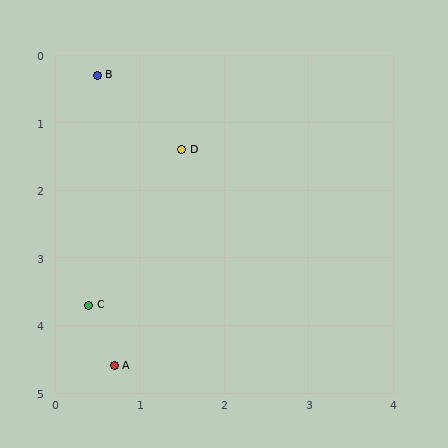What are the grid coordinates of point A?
Point A is at approximately (0.7, 4.6).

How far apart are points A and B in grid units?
Points A and B are about 4.3 grid units apart.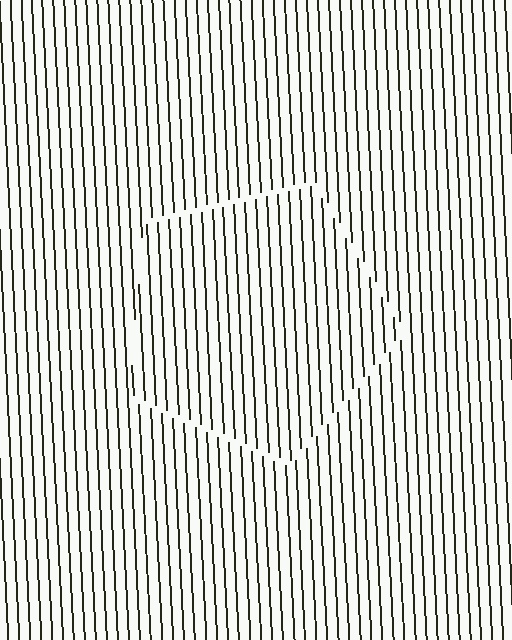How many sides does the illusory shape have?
5 sides — the line-ends trace a pentagon.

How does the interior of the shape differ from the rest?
The interior of the shape contains the same grating, shifted by half a period — the contour is defined by the phase discontinuity where line-ends from the inner and outer gratings abut.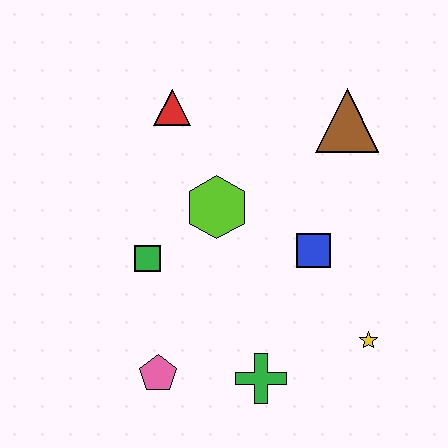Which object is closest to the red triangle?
The lime hexagon is closest to the red triangle.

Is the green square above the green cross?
Yes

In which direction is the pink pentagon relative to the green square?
The pink pentagon is below the green square.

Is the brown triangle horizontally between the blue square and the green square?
No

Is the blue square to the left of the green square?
No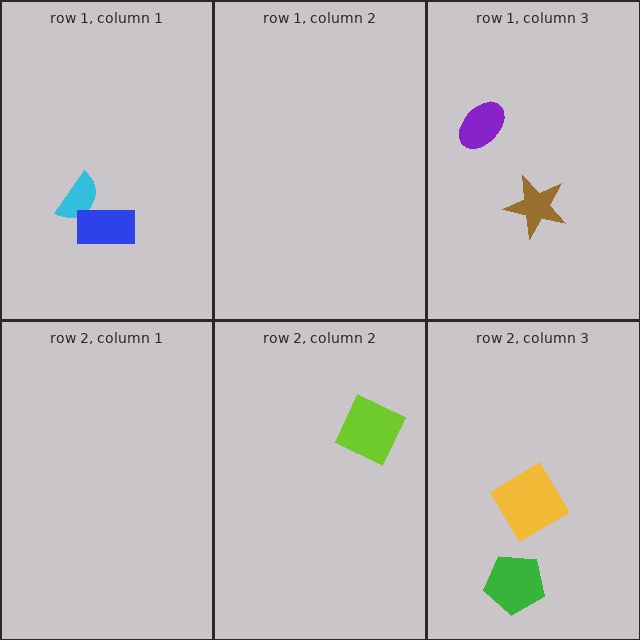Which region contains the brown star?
The row 1, column 3 region.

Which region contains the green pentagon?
The row 2, column 3 region.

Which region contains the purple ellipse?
The row 1, column 3 region.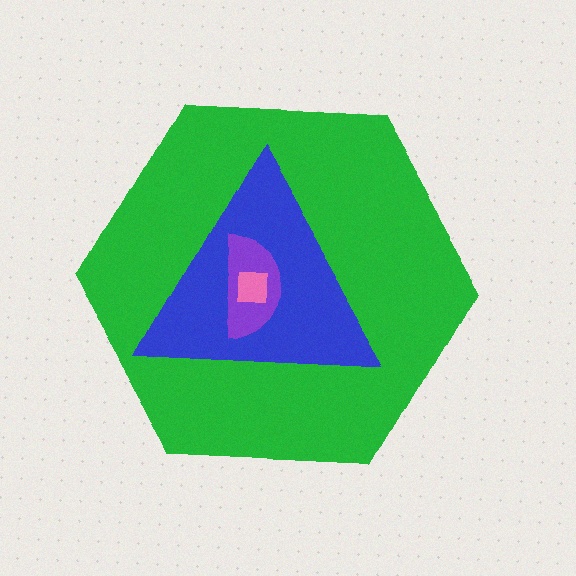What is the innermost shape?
The pink square.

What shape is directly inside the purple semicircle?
The pink square.